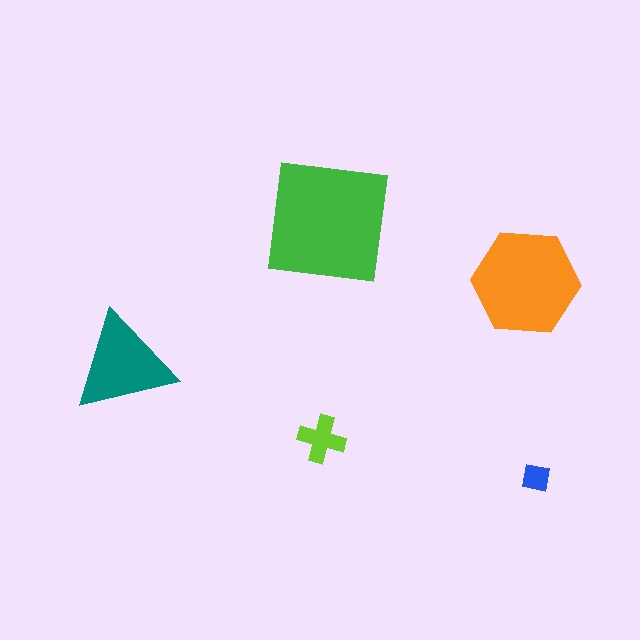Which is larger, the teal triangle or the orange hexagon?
The orange hexagon.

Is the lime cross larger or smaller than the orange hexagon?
Smaller.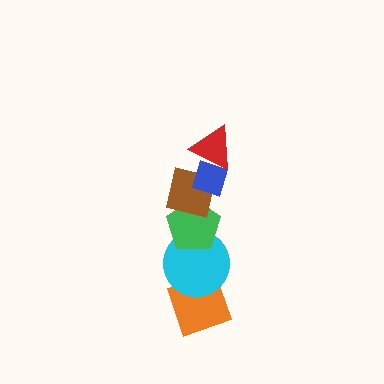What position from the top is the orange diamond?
The orange diamond is 6th from the top.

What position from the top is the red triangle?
The red triangle is 2nd from the top.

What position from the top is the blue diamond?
The blue diamond is 1st from the top.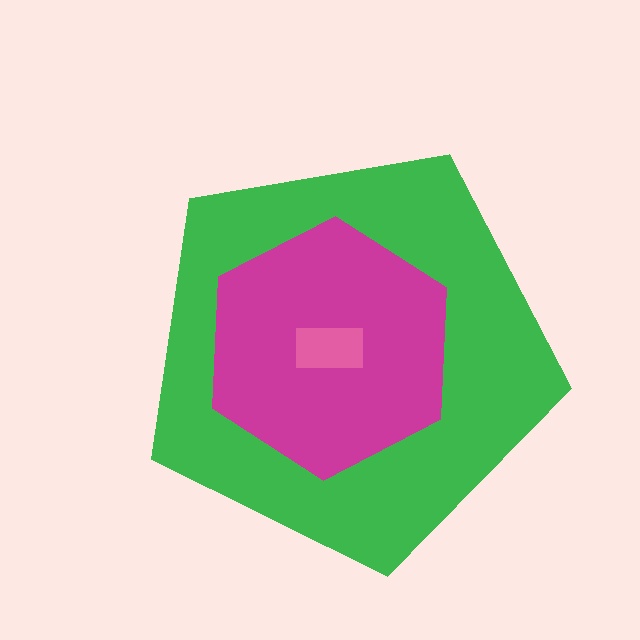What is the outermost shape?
The green pentagon.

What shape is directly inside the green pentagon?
The magenta hexagon.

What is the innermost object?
The pink rectangle.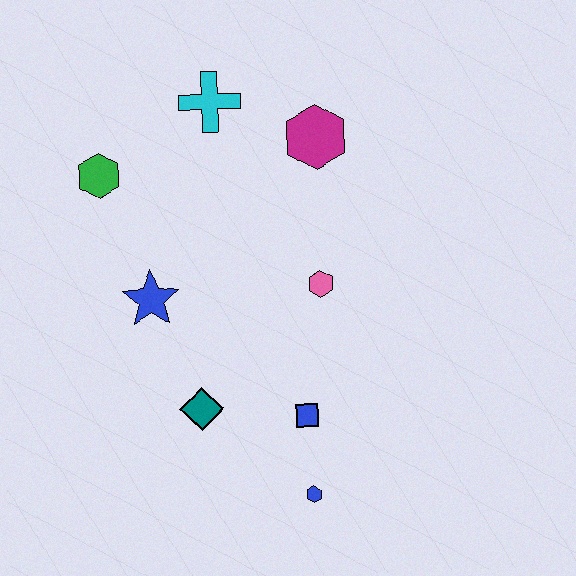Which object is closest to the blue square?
The blue hexagon is closest to the blue square.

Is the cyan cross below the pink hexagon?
No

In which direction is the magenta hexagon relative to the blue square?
The magenta hexagon is above the blue square.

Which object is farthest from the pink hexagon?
The green hexagon is farthest from the pink hexagon.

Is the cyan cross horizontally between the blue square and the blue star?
Yes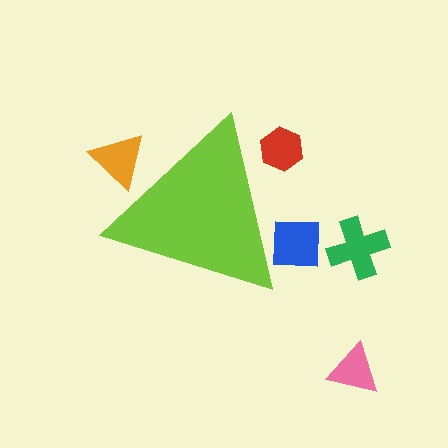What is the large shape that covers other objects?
A lime triangle.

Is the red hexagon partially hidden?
Yes, the red hexagon is partially hidden behind the lime triangle.